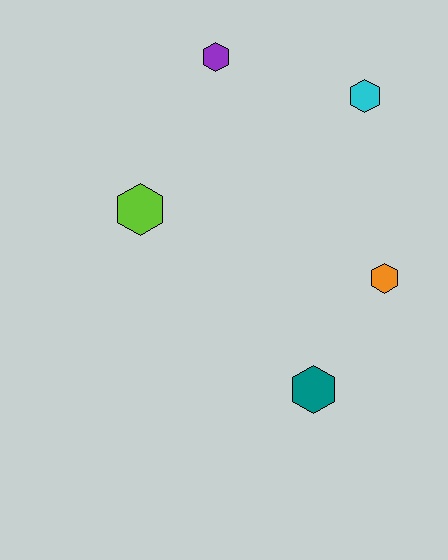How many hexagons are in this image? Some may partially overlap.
There are 5 hexagons.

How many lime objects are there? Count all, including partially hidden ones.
There is 1 lime object.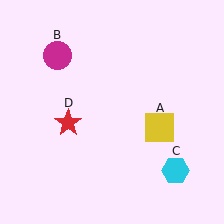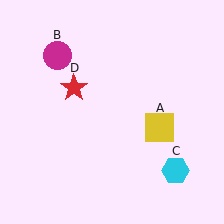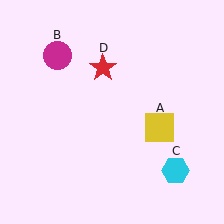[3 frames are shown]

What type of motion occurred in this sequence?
The red star (object D) rotated clockwise around the center of the scene.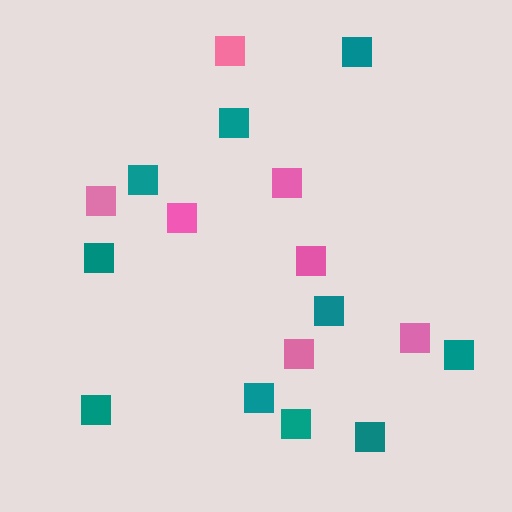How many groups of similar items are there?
There are 2 groups: one group of teal squares (10) and one group of pink squares (7).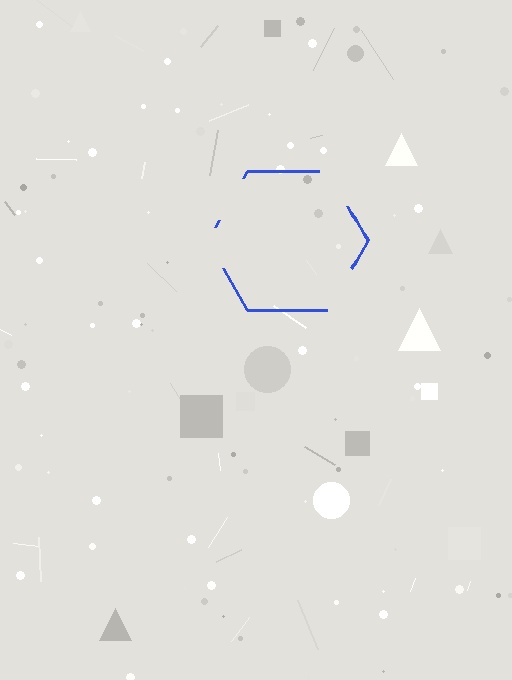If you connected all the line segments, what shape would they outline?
They would outline a hexagon.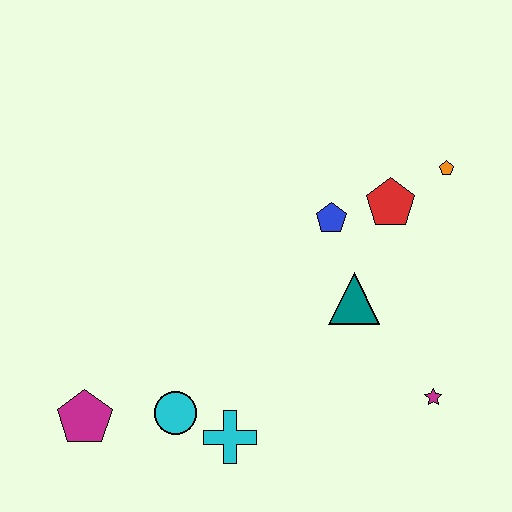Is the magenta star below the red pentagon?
Yes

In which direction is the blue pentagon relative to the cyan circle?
The blue pentagon is above the cyan circle.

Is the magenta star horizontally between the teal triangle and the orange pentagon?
Yes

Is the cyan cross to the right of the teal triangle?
No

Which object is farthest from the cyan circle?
The orange pentagon is farthest from the cyan circle.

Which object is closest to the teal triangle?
The blue pentagon is closest to the teal triangle.